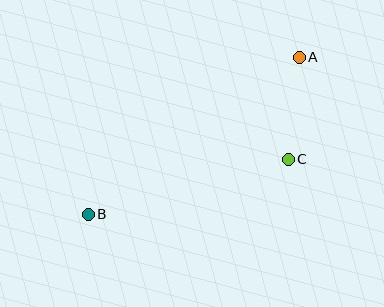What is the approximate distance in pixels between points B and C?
The distance between B and C is approximately 207 pixels.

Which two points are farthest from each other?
Points A and B are farthest from each other.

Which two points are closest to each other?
Points A and C are closest to each other.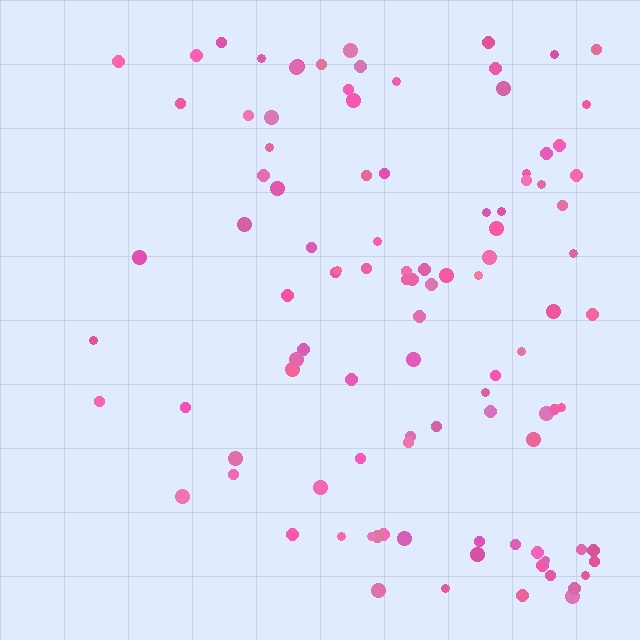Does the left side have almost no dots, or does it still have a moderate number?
Still a moderate number, just noticeably fewer than the right.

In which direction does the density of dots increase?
From left to right, with the right side densest.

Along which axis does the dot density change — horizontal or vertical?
Horizontal.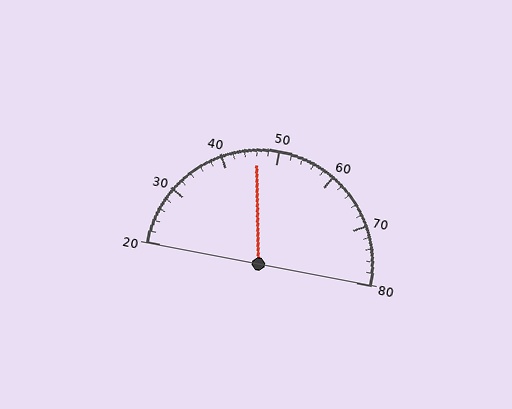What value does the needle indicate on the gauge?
The needle indicates approximately 46.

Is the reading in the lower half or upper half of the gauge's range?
The reading is in the lower half of the range (20 to 80).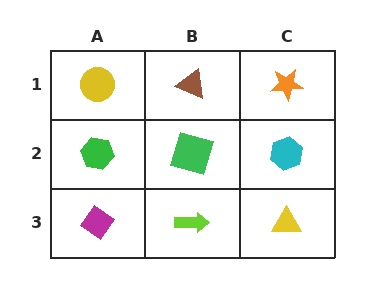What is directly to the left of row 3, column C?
A lime arrow.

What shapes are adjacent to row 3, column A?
A green hexagon (row 2, column A), a lime arrow (row 3, column B).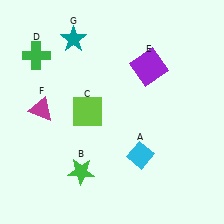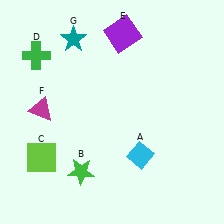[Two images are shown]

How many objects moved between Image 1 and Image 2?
2 objects moved between the two images.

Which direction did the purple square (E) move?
The purple square (E) moved up.